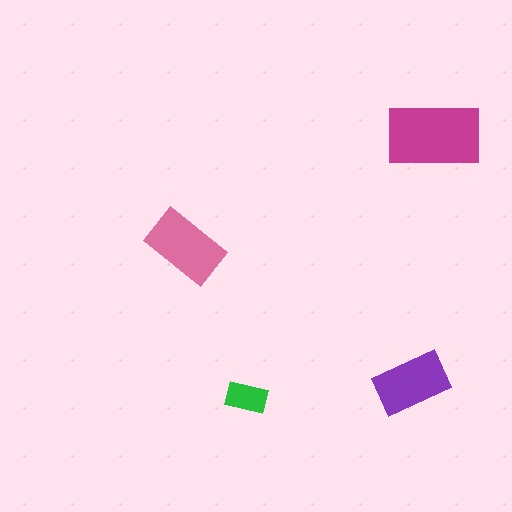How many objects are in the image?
There are 4 objects in the image.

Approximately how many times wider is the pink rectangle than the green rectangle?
About 2 times wider.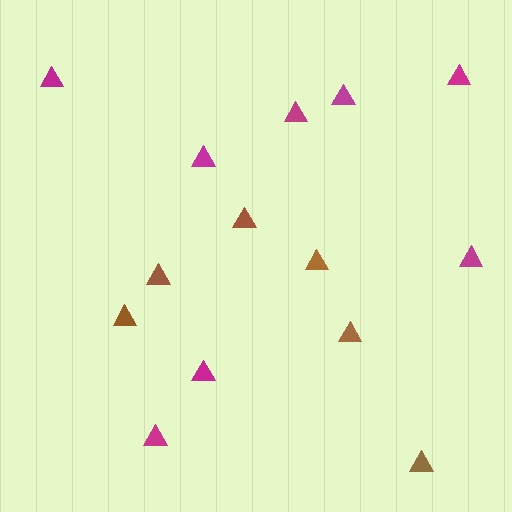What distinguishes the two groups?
There are 2 groups: one group of brown triangles (6) and one group of magenta triangles (8).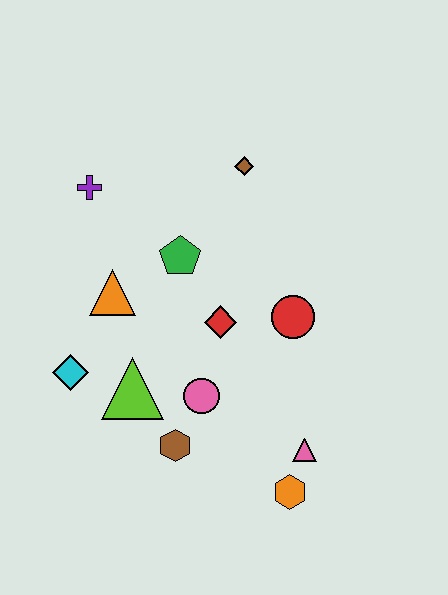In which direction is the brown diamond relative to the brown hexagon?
The brown diamond is above the brown hexagon.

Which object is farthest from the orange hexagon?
The purple cross is farthest from the orange hexagon.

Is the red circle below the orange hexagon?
No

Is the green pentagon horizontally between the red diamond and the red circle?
No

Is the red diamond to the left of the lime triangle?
No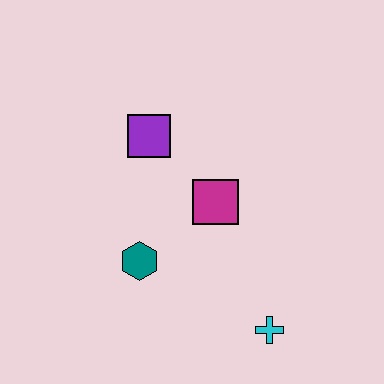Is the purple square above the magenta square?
Yes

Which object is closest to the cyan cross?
The magenta square is closest to the cyan cross.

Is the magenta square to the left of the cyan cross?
Yes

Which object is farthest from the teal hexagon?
The cyan cross is farthest from the teal hexagon.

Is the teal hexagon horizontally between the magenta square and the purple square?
No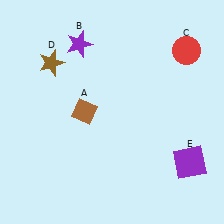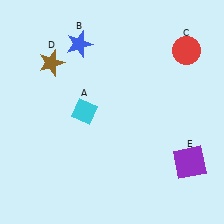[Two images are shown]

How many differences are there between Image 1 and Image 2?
There are 2 differences between the two images.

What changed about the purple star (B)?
In Image 1, B is purple. In Image 2, it changed to blue.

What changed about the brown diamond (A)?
In Image 1, A is brown. In Image 2, it changed to cyan.